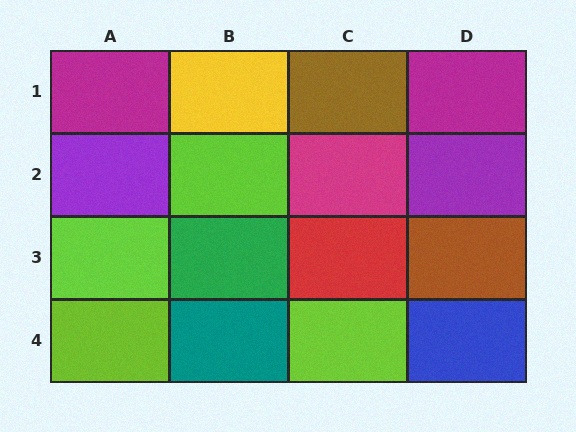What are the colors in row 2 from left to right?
Purple, lime, magenta, purple.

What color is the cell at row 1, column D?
Magenta.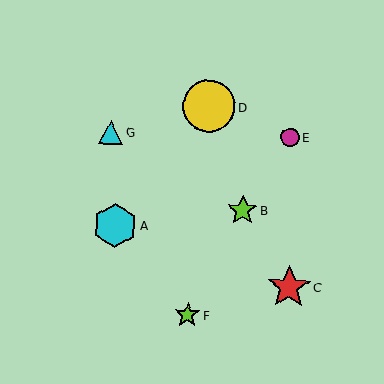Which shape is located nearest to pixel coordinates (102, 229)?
The cyan hexagon (labeled A) at (115, 225) is nearest to that location.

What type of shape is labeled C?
Shape C is a red star.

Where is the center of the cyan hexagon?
The center of the cyan hexagon is at (115, 225).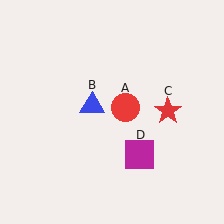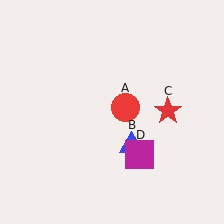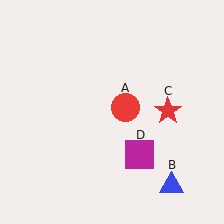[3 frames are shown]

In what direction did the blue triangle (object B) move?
The blue triangle (object B) moved down and to the right.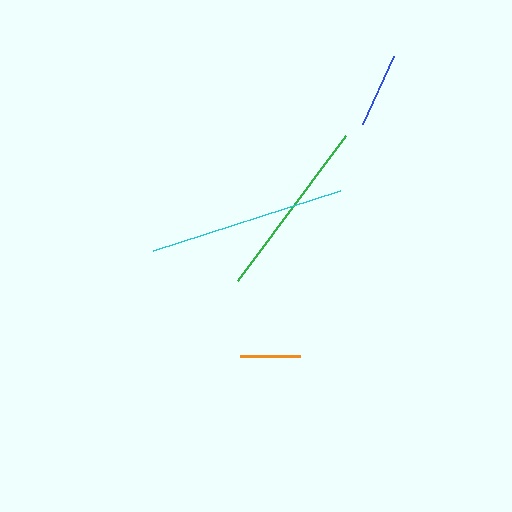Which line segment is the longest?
The cyan line is the longest at approximately 196 pixels.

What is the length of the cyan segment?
The cyan segment is approximately 196 pixels long.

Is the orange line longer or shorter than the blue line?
The blue line is longer than the orange line.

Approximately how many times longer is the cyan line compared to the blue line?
The cyan line is approximately 2.7 times the length of the blue line.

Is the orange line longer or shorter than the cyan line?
The cyan line is longer than the orange line.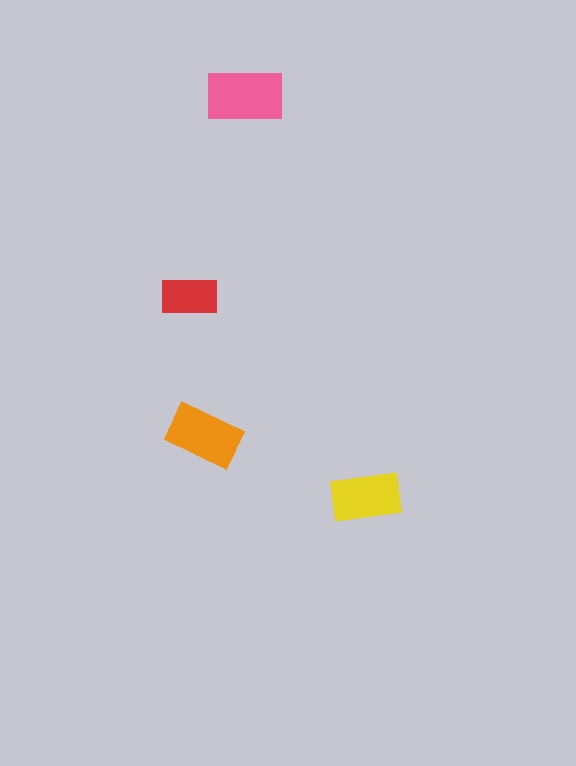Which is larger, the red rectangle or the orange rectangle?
The orange one.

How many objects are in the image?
There are 4 objects in the image.